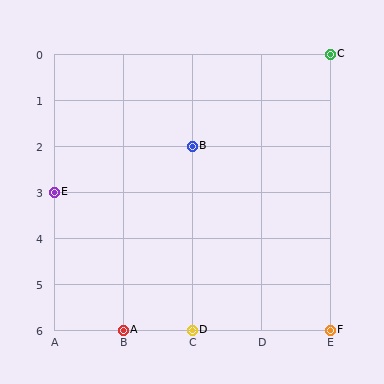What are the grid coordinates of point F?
Point F is at grid coordinates (E, 6).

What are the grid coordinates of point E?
Point E is at grid coordinates (A, 3).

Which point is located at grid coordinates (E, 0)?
Point C is at (E, 0).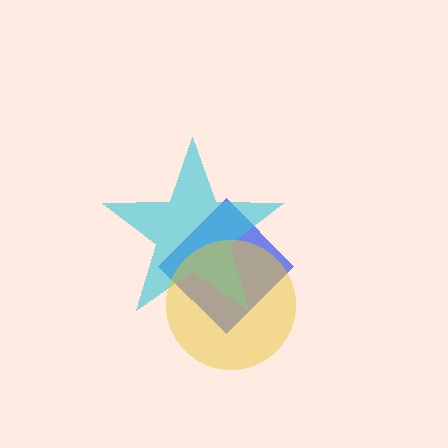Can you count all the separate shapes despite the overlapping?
Yes, there are 3 separate shapes.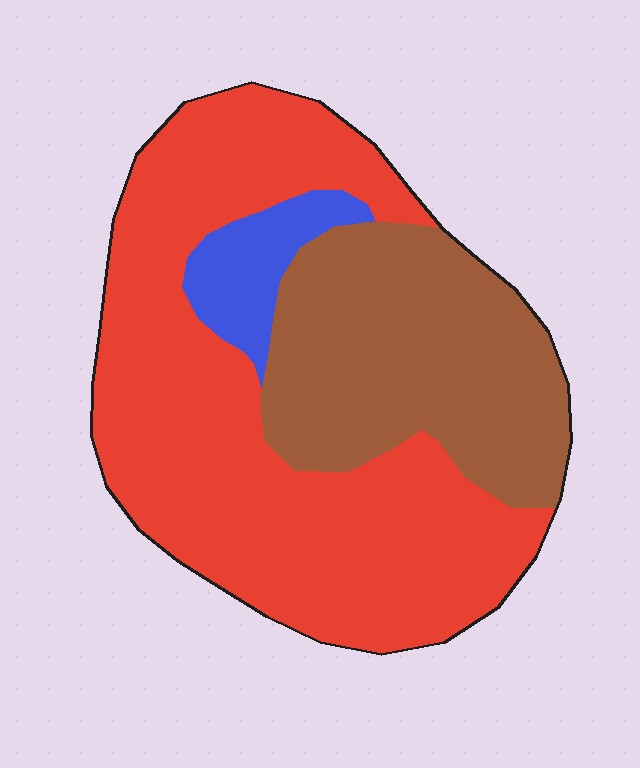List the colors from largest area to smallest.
From largest to smallest: red, brown, blue.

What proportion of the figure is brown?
Brown covers 33% of the figure.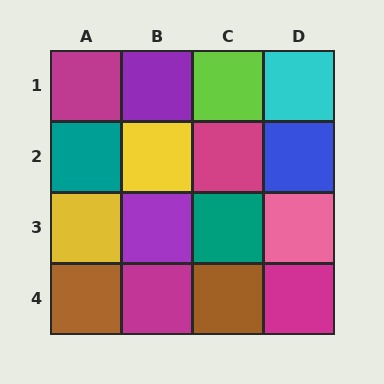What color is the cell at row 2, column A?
Teal.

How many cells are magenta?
4 cells are magenta.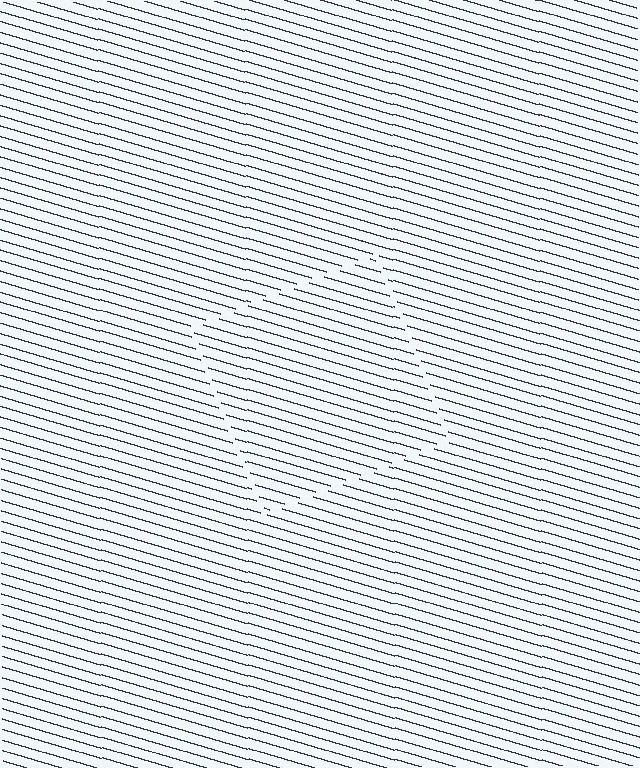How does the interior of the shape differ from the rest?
The interior of the shape contains the same grating, shifted by half a period — the contour is defined by the phase discontinuity where line-ends from the inner and outer gratings abut.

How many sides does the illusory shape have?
4 sides — the line-ends trace a square.